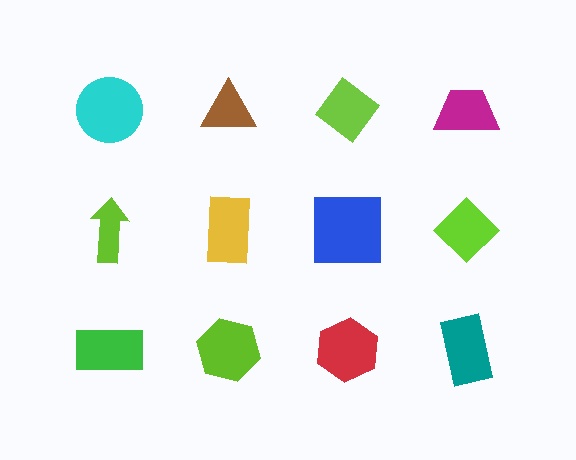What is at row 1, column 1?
A cyan circle.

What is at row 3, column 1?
A green rectangle.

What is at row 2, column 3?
A blue square.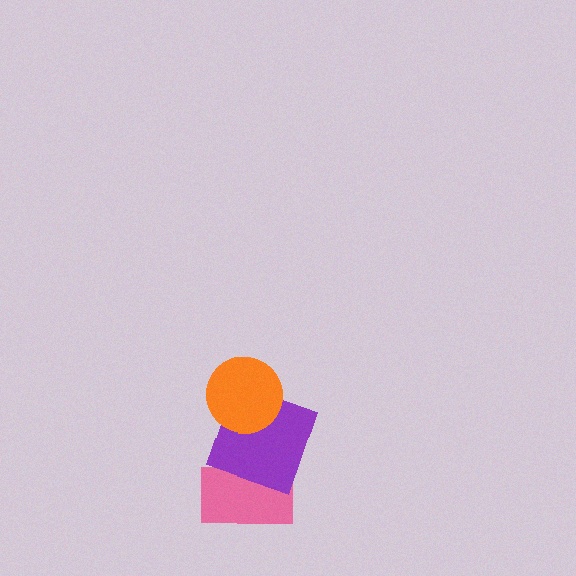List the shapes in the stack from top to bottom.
From top to bottom: the orange circle, the purple square, the pink rectangle.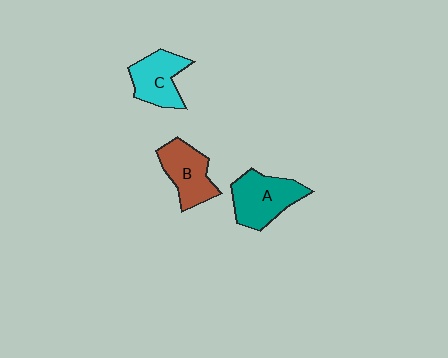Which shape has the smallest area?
Shape C (cyan).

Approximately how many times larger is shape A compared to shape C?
Approximately 1.2 times.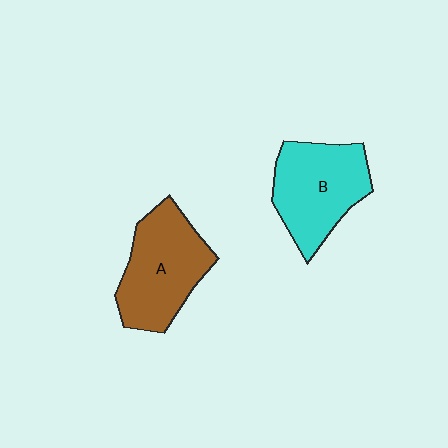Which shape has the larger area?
Shape A (brown).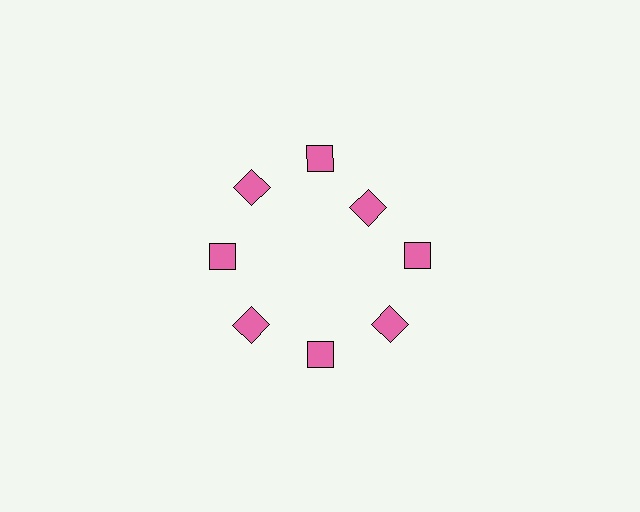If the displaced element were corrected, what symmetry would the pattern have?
It would have 8-fold rotational symmetry — the pattern would map onto itself every 45 degrees.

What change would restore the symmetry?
The symmetry would be restored by moving it outward, back onto the ring so that all 8 squares sit at equal angles and equal distance from the center.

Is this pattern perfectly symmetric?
No. The 8 pink squares are arranged in a ring, but one element near the 2 o'clock position is pulled inward toward the center, breaking the 8-fold rotational symmetry.